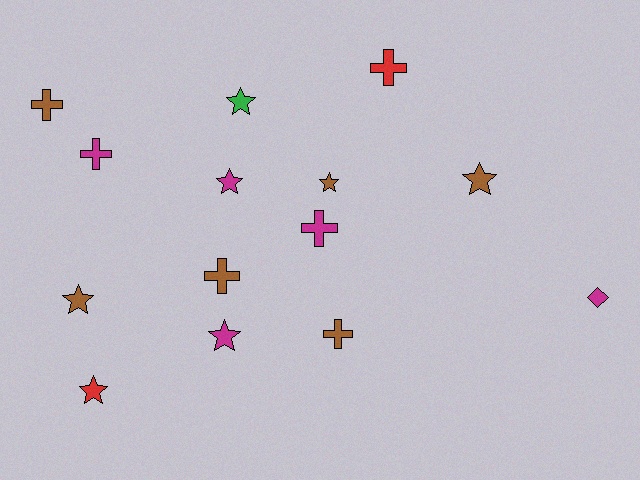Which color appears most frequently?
Brown, with 6 objects.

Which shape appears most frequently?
Star, with 7 objects.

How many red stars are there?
There is 1 red star.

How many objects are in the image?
There are 14 objects.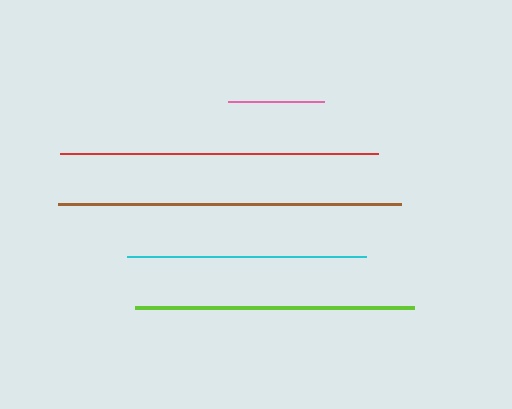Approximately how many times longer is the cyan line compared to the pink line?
The cyan line is approximately 2.5 times the length of the pink line.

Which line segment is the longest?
The brown line is the longest at approximately 343 pixels.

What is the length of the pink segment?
The pink segment is approximately 97 pixels long.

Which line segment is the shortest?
The pink line is the shortest at approximately 97 pixels.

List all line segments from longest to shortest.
From longest to shortest: brown, red, lime, cyan, pink.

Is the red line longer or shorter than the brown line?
The brown line is longer than the red line.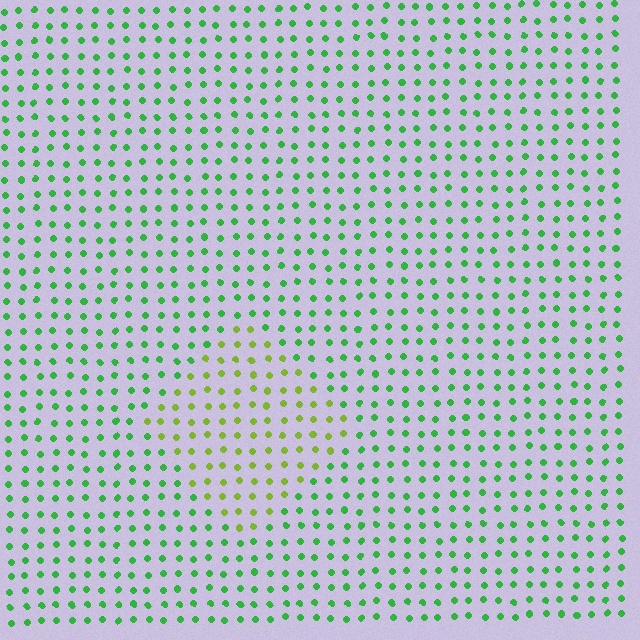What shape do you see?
I see a diamond.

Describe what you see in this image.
The image is filled with small green elements in a uniform arrangement. A diamond-shaped region is visible where the elements are tinted to a slightly different hue, forming a subtle color boundary.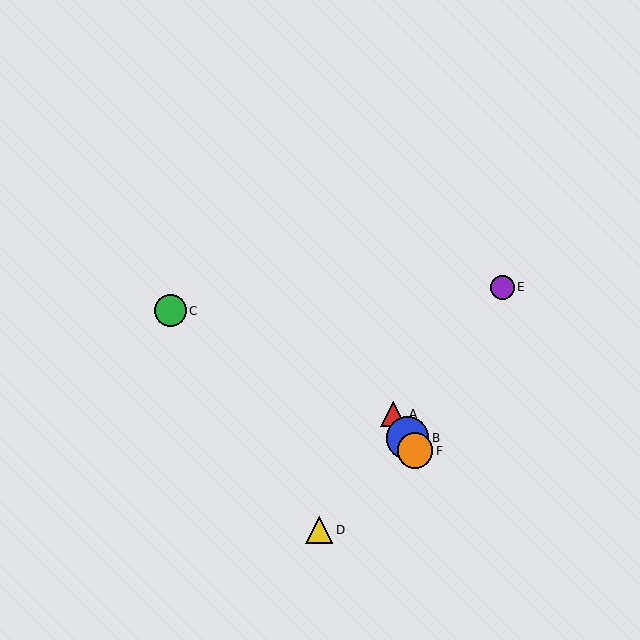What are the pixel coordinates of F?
Object F is at (415, 451).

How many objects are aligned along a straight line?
3 objects (A, B, F) are aligned along a straight line.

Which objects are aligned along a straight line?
Objects A, B, F are aligned along a straight line.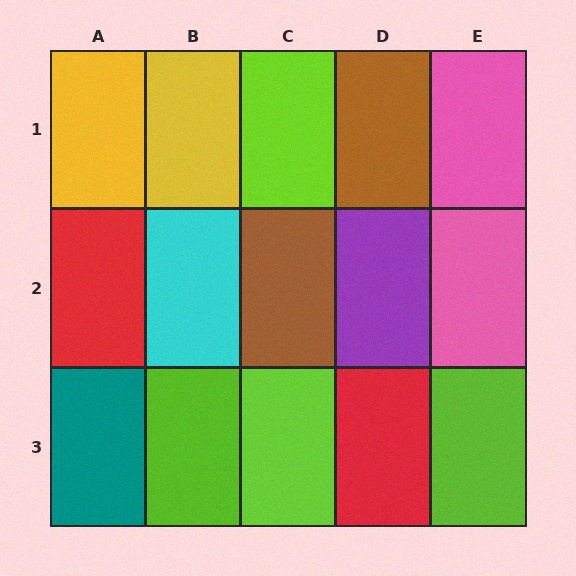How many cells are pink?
2 cells are pink.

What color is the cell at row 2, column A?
Red.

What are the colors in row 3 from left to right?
Teal, lime, lime, red, lime.